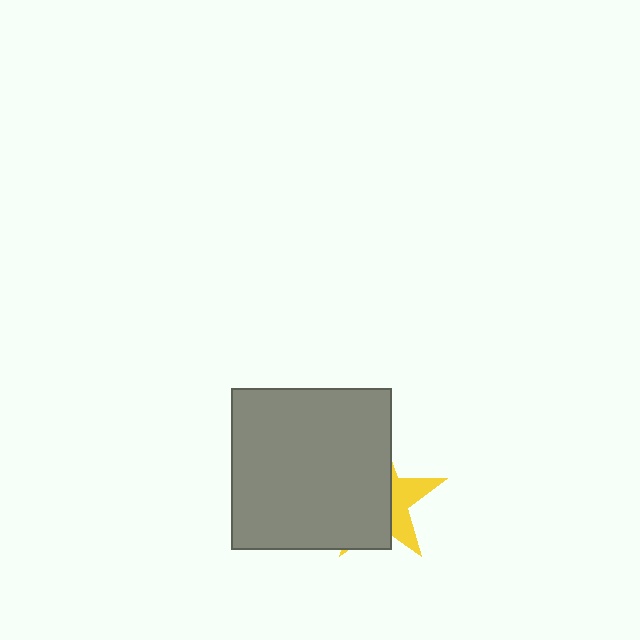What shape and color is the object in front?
The object in front is a gray square.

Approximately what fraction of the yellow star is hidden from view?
Roughly 65% of the yellow star is hidden behind the gray square.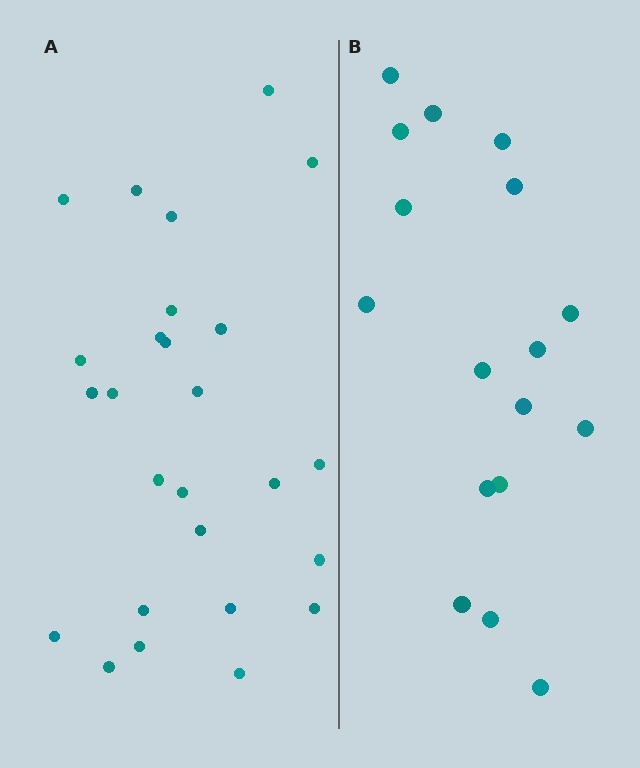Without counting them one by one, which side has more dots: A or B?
Region A (the left region) has more dots.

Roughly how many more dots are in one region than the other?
Region A has roughly 8 or so more dots than region B.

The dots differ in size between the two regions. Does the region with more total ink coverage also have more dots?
No. Region B has more total ink coverage because its dots are larger, but region A actually contains more individual dots. Total area can be misleading — the number of items is what matters here.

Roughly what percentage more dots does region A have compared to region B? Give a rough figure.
About 55% more.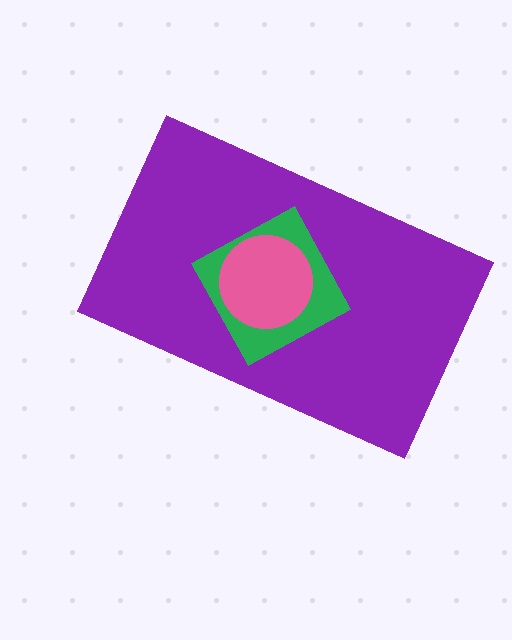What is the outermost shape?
The purple rectangle.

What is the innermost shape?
The pink circle.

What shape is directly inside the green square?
The pink circle.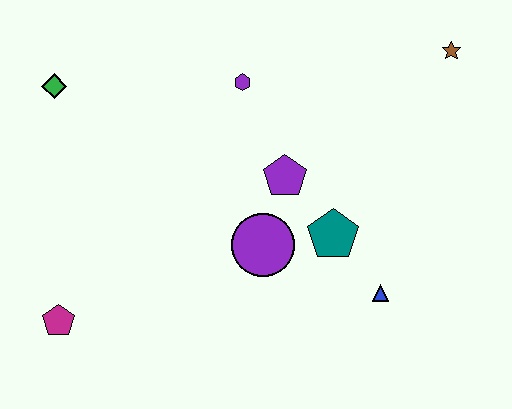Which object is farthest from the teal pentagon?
The green diamond is farthest from the teal pentagon.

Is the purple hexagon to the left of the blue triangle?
Yes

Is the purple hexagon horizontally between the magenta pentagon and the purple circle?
Yes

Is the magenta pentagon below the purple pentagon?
Yes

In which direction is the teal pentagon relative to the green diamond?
The teal pentagon is to the right of the green diamond.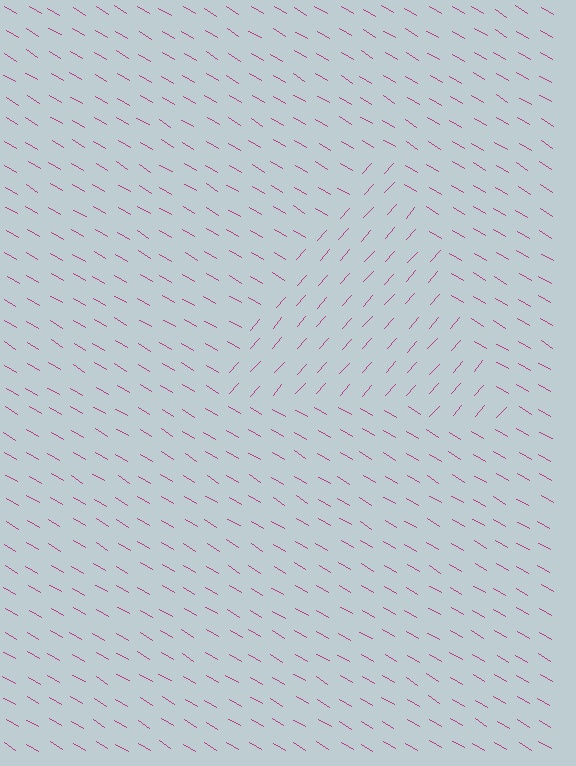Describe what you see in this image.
The image is filled with small magenta line segments. A triangle region in the image has lines oriented differently from the surrounding lines, creating a visible texture boundary.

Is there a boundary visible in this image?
Yes, there is a texture boundary formed by a change in line orientation.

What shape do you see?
I see a triangle.